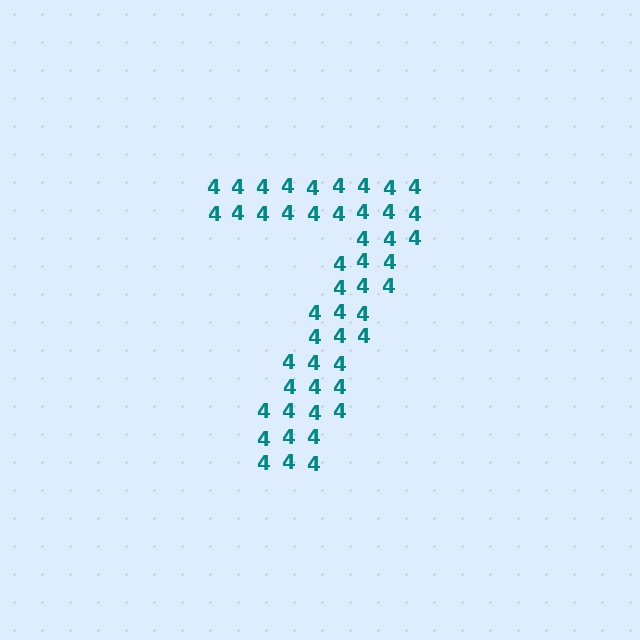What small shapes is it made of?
It is made of small digit 4's.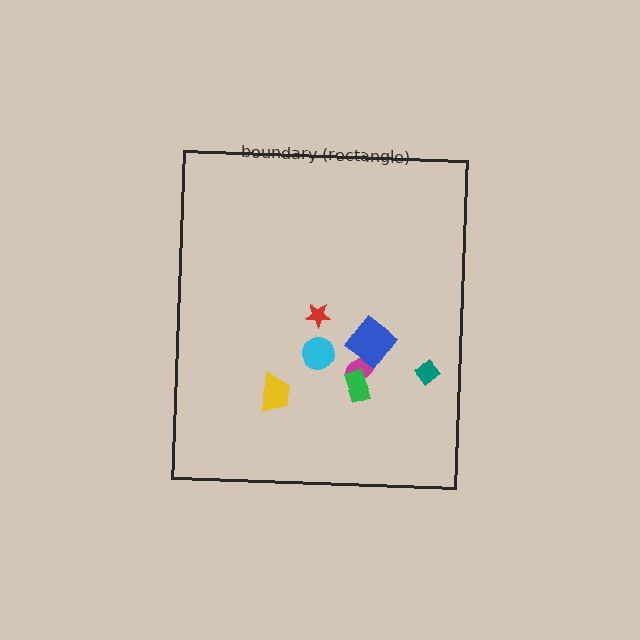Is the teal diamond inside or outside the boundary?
Inside.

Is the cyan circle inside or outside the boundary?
Inside.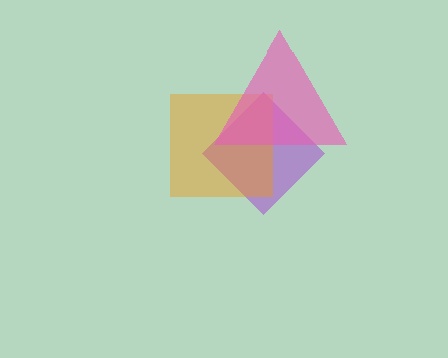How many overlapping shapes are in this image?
There are 3 overlapping shapes in the image.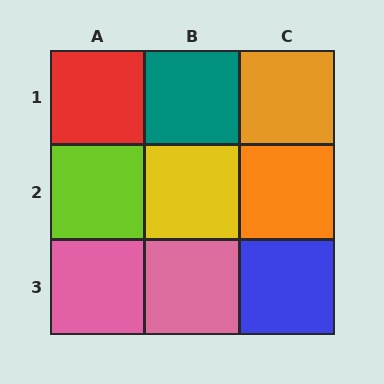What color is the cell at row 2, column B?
Yellow.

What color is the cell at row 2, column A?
Lime.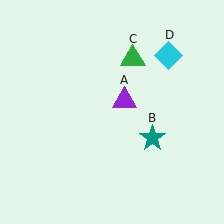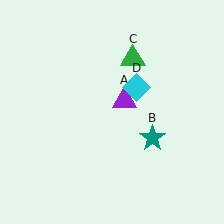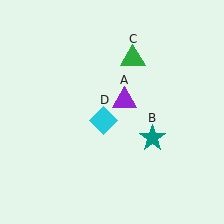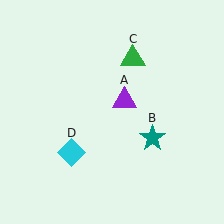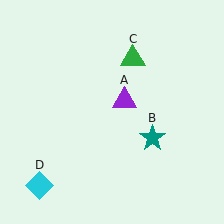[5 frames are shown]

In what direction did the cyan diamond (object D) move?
The cyan diamond (object D) moved down and to the left.